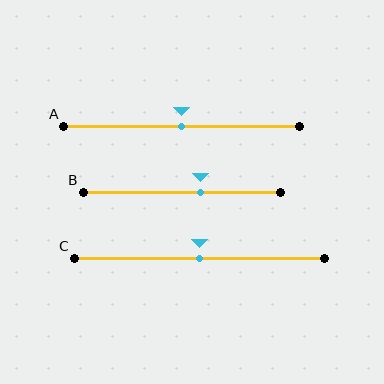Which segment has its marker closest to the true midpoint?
Segment A has its marker closest to the true midpoint.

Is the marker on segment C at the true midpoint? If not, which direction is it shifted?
Yes, the marker on segment C is at the true midpoint.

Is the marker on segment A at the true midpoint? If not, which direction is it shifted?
Yes, the marker on segment A is at the true midpoint.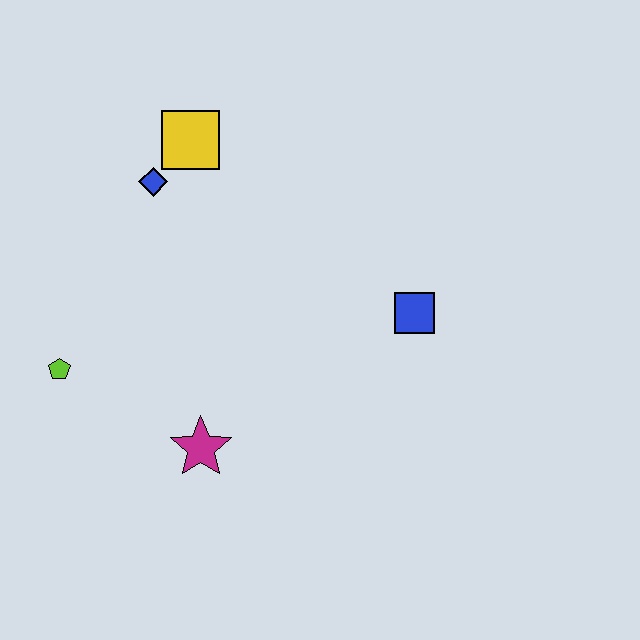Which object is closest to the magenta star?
The lime pentagon is closest to the magenta star.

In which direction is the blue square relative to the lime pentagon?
The blue square is to the right of the lime pentagon.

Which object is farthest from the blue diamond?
The blue square is farthest from the blue diamond.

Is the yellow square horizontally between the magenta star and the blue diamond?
Yes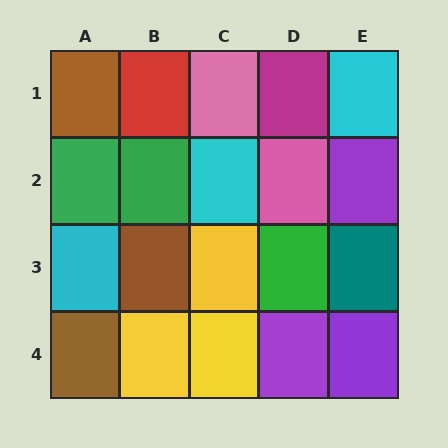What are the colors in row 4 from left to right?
Brown, yellow, yellow, purple, purple.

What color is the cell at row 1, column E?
Cyan.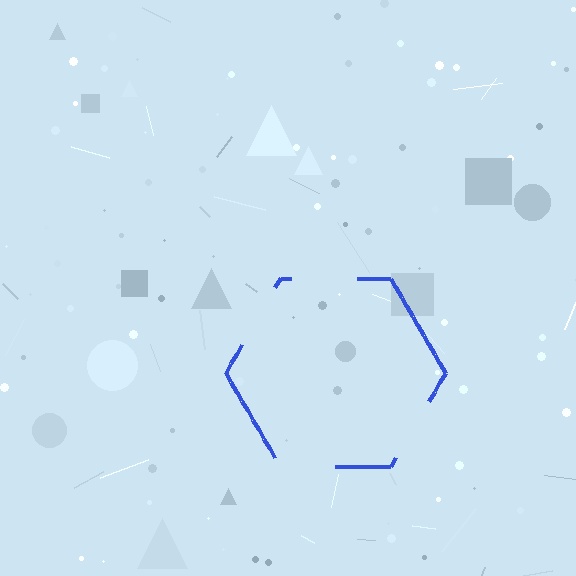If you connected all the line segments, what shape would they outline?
They would outline a hexagon.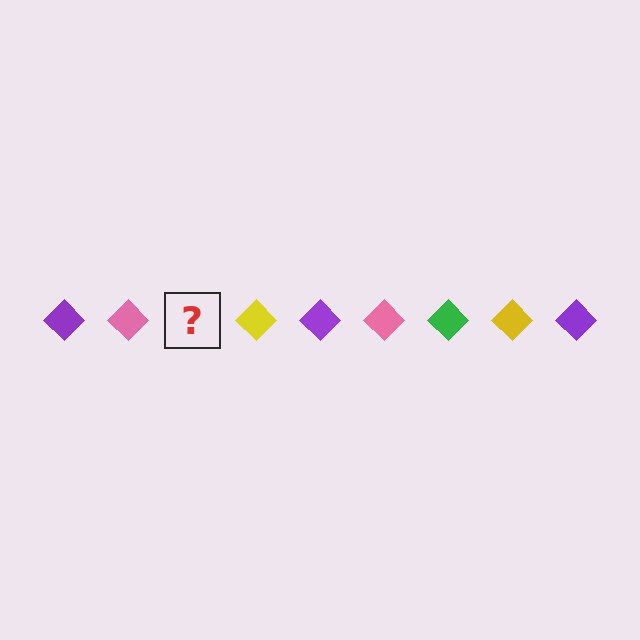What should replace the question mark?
The question mark should be replaced with a green diamond.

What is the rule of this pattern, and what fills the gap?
The rule is that the pattern cycles through purple, pink, green, yellow diamonds. The gap should be filled with a green diamond.